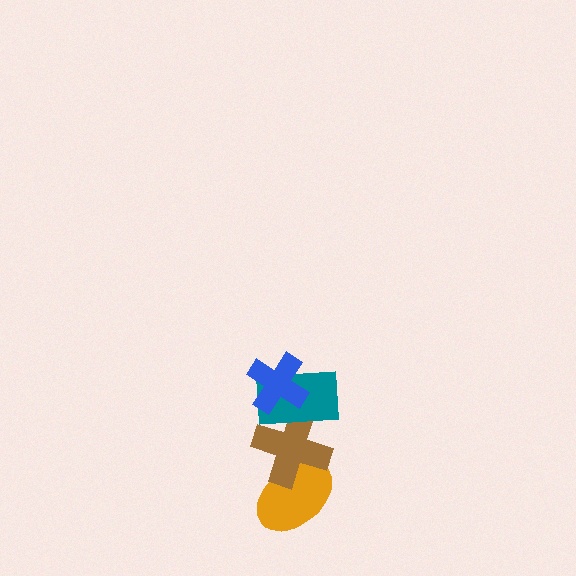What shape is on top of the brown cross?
The teal rectangle is on top of the brown cross.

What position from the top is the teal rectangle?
The teal rectangle is 2nd from the top.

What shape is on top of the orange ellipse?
The brown cross is on top of the orange ellipse.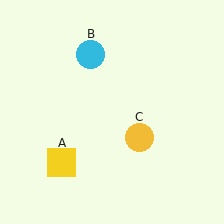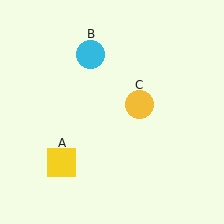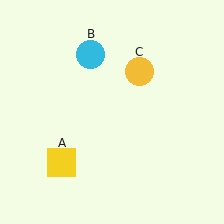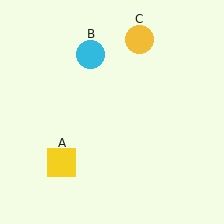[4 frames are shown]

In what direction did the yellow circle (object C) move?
The yellow circle (object C) moved up.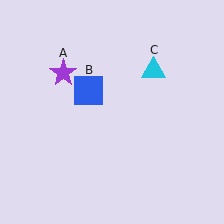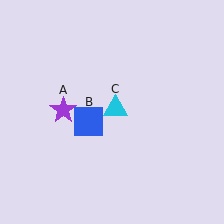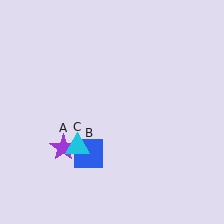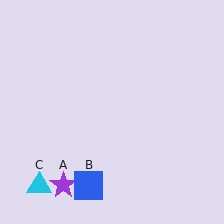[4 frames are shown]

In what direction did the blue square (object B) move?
The blue square (object B) moved down.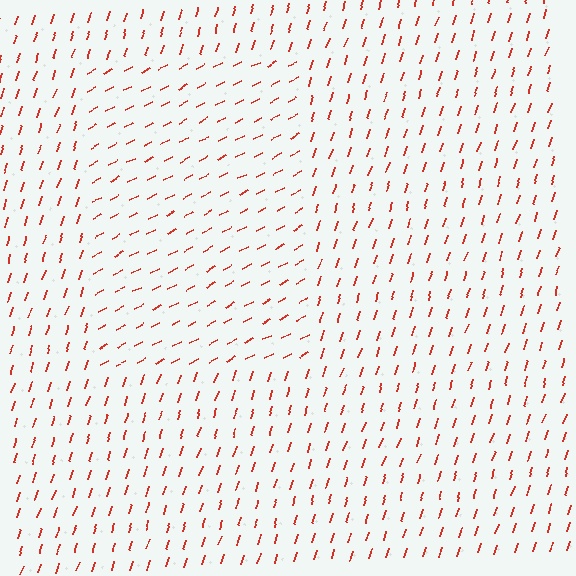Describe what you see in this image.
The image is filled with small red line segments. A rectangle region in the image has lines oriented differently from the surrounding lines, creating a visible texture boundary.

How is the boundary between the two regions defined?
The boundary is defined purely by a change in line orientation (approximately 45 degrees difference). All lines are the same color and thickness.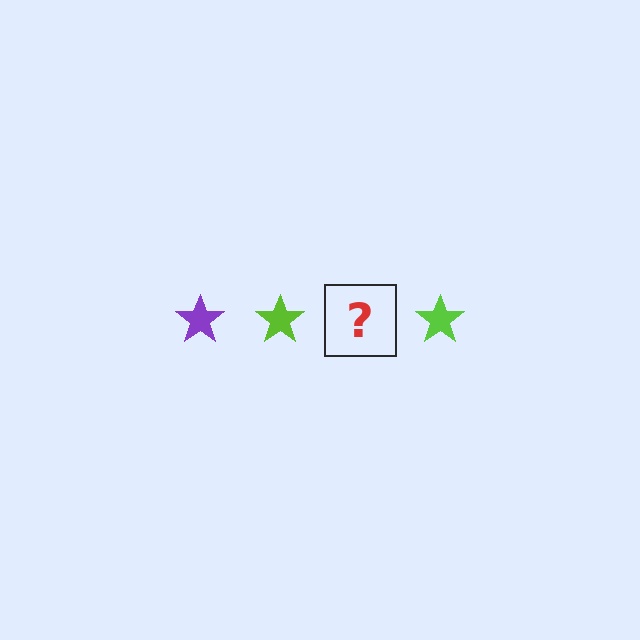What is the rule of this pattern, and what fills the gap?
The rule is that the pattern cycles through purple, lime stars. The gap should be filled with a purple star.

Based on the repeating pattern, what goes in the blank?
The blank should be a purple star.